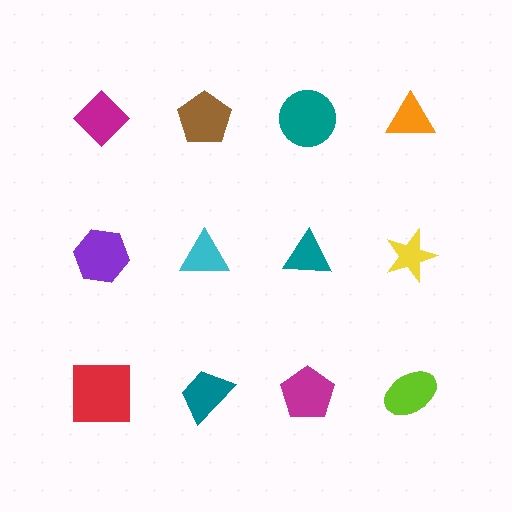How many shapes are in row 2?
4 shapes.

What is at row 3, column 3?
A magenta pentagon.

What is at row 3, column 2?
A teal trapezoid.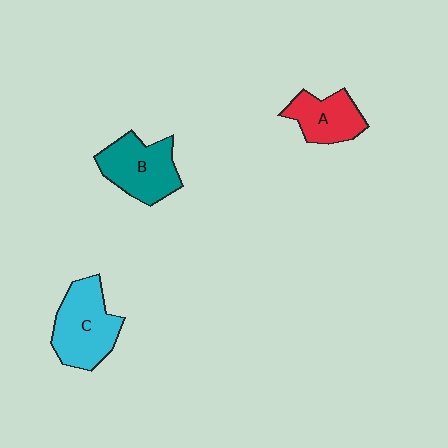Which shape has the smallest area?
Shape A (red).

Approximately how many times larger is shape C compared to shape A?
Approximately 1.4 times.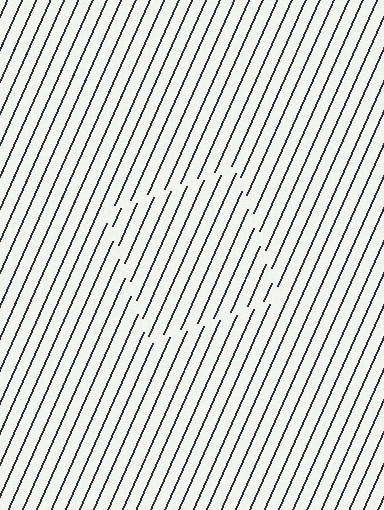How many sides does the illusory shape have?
4 sides — the line-ends trace a square.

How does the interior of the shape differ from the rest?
The interior of the shape contains the same grating, shifted by half a period — the contour is defined by the phase discontinuity where line-ends from the inner and outer gratings abut.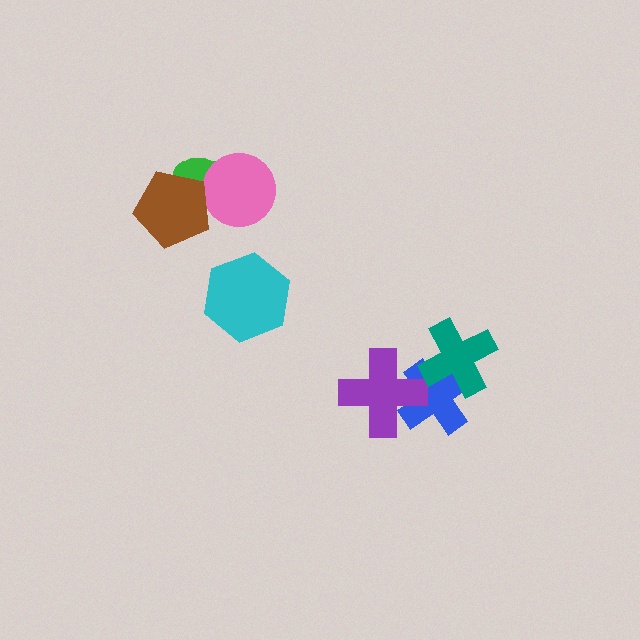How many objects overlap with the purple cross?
1 object overlaps with the purple cross.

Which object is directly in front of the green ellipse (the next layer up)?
The pink circle is directly in front of the green ellipse.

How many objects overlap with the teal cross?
1 object overlaps with the teal cross.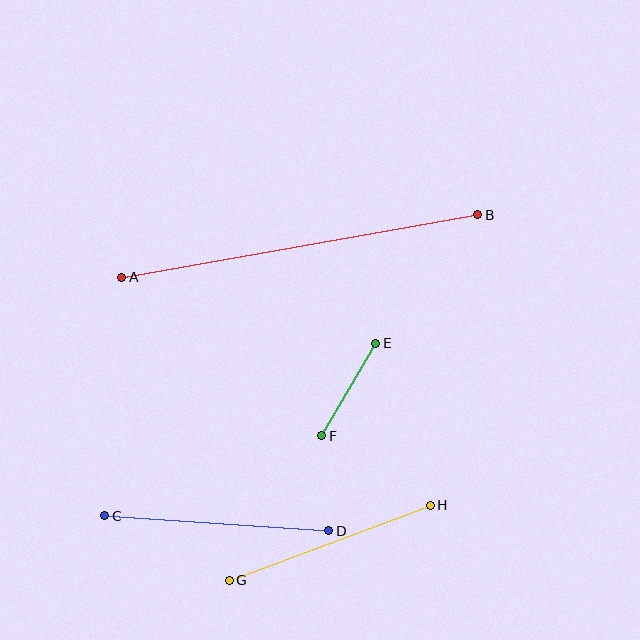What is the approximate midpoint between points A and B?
The midpoint is at approximately (300, 246) pixels.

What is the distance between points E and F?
The distance is approximately 107 pixels.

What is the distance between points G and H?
The distance is approximately 214 pixels.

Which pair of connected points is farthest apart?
Points A and B are farthest apart.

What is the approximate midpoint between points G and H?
The midpoint is at approximately (330, 543) pixels.